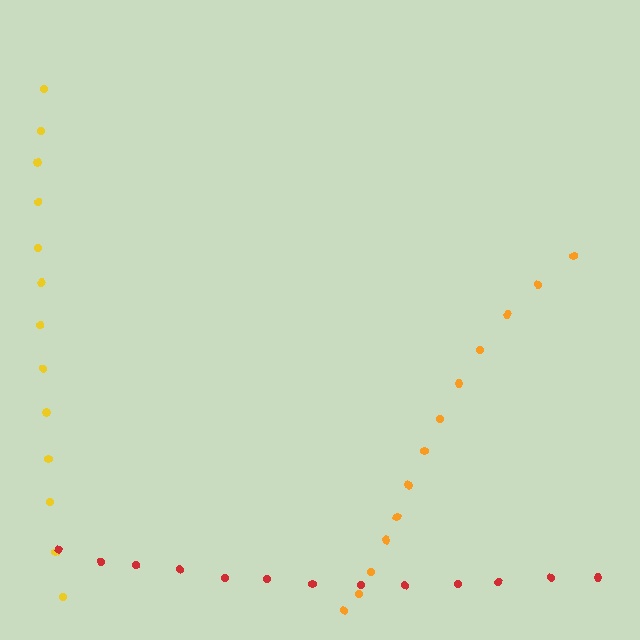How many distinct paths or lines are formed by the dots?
There are 3 distinct paths.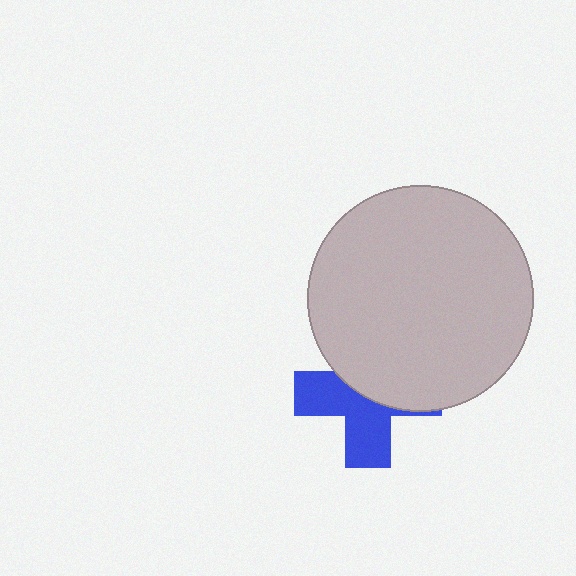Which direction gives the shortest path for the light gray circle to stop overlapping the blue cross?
Moving up gives the shortest separation.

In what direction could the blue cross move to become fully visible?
The blue cross could move down. That would shift it out from behind the light gray circle entirely.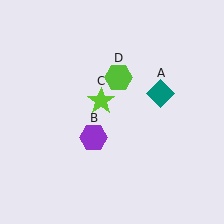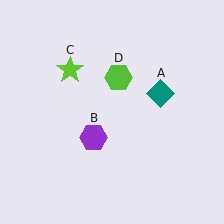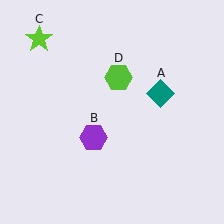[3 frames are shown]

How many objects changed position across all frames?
1 object changed position: lime star (object C).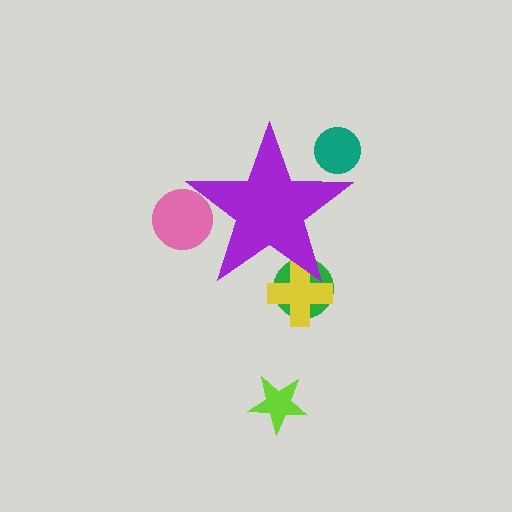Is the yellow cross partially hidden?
Yes, the yellow cross is partially hidden behind the purple star.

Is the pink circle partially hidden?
Yes, the pink circle is partially hidden behind the purple star.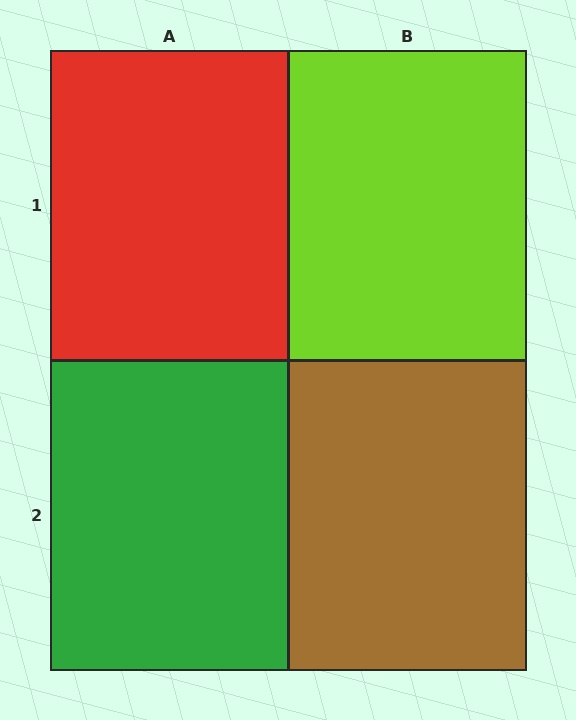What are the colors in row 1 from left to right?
Red, lime.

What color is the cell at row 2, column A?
Green.